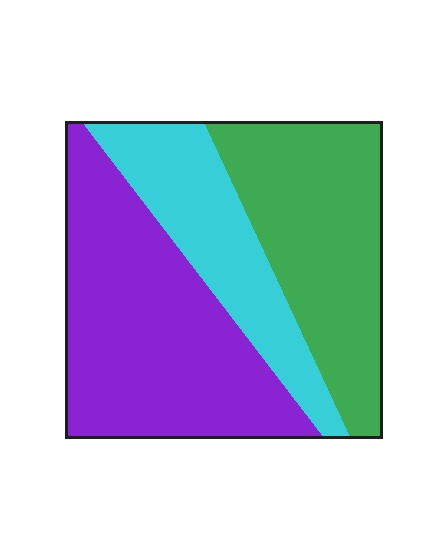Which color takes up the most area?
Purple, at roughly 45%.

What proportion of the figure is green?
Green covers about 35% of the figure.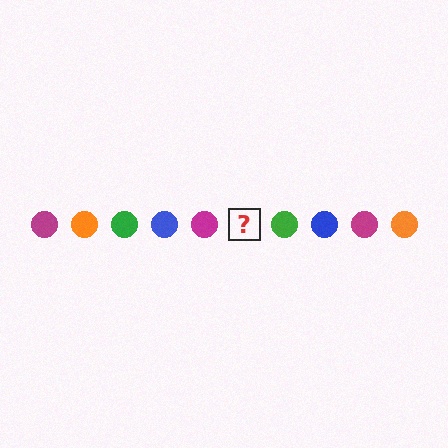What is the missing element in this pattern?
The missing element is an orange circle.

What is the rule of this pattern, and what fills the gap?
The rule is that the pattern cycles through magenta, orange, green, blue circles. The gap should be filled with an orange circle.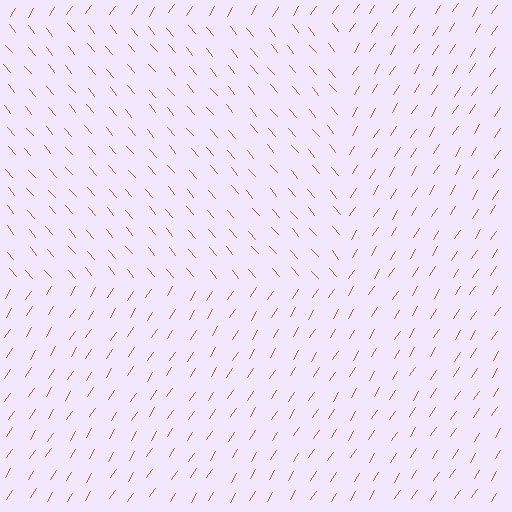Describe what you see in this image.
The image is filled with small brown line segments. A rectangle region in the image has lines oriented differently from the surrounding lines, creating a visible texture boundary.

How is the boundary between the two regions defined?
The boundary is defined purely by a change in line orientation (approximately 73 degrees difference). All lines are the same color and thickness.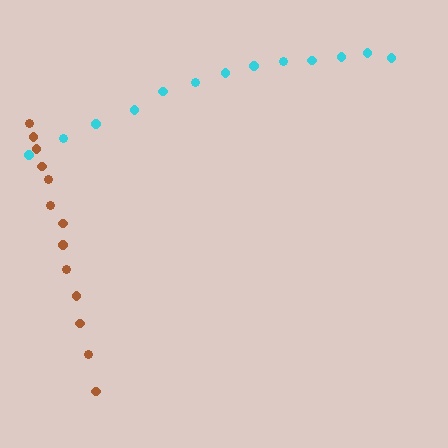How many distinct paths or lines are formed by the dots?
There are 2 distinct paths.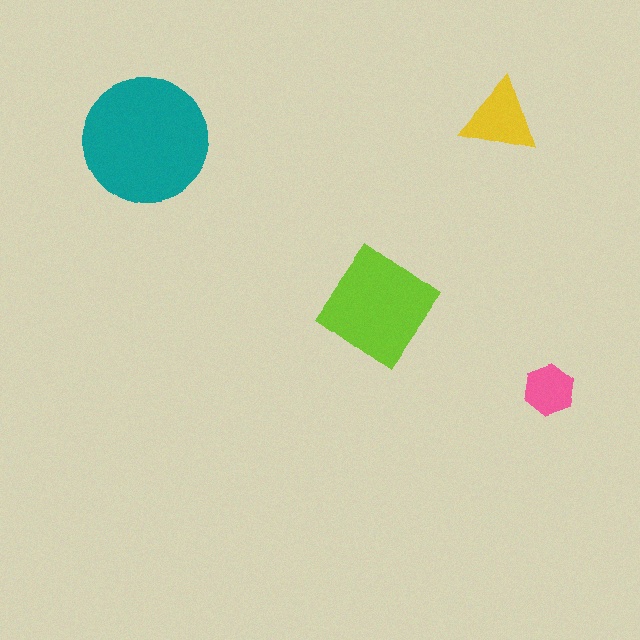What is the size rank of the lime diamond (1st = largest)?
2nd.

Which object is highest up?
The yellow triangle is topmost.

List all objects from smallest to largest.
The pink hexagon, the yellow triangle, the lime diamond, the teal circle.